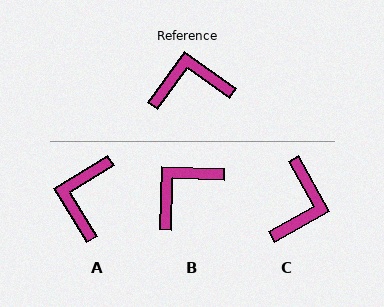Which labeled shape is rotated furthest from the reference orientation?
C, about 115 degrees away.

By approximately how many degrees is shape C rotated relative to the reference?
Approximately 115 degrees clockwise.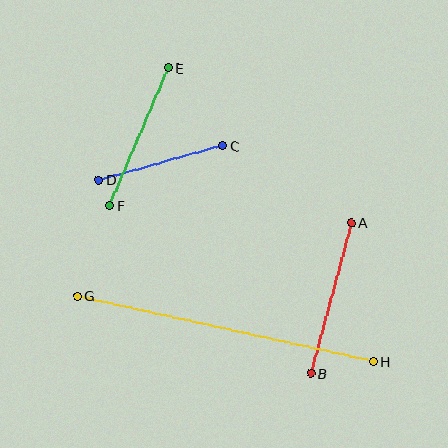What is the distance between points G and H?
The distance is approximately 303 pixels.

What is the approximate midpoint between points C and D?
The midpoint is at approximately (161, 163) pixels.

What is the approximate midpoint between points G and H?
The midpoint is at approximately (225, 329) pixels.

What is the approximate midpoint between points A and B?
The midpoint is at approximately (331, 298) pixels.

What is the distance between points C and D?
The distance is approximately 128 pixels.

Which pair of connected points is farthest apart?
Points G and H are farthest apart.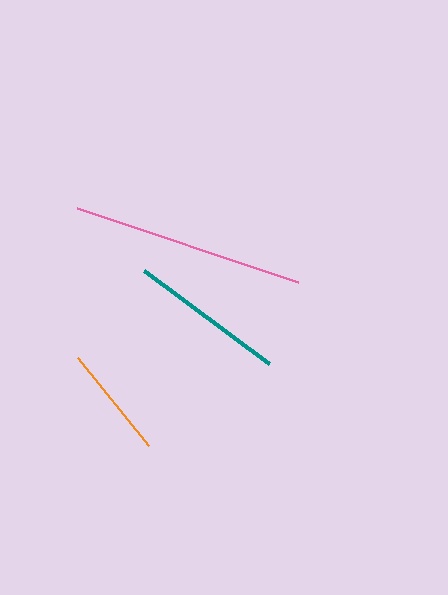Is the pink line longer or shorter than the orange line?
The pink line is longer than the orange line.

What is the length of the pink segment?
The pink segment is approximately 232 pixels long.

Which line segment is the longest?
The pink line is the longest at approximately 232 pixels.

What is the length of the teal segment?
The teal segment is approximately 156 pixels long.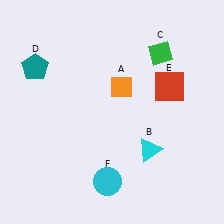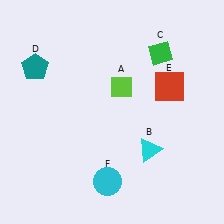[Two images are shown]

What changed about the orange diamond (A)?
In Image 1, A is orange. In Image 2, it changed to lime.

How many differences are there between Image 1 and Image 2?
There is 1 difference between the two images.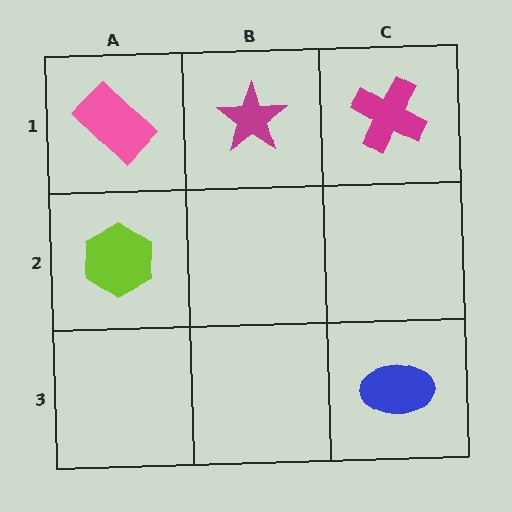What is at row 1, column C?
A magenta cross.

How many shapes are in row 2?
1 shape.